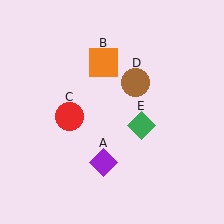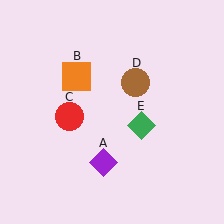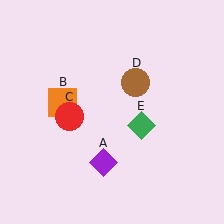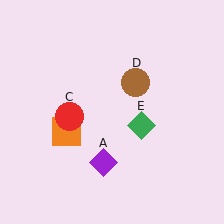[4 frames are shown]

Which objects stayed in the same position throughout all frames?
Purple diamond (object A) and red circle (object C) and brown circle (object D) and green diamond (object E) remained stationary.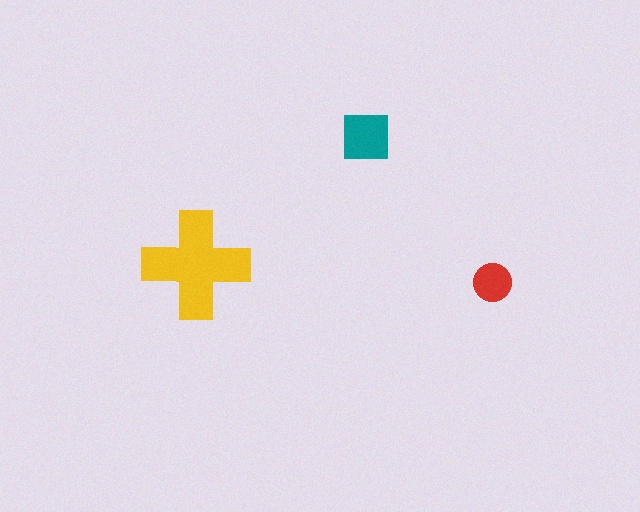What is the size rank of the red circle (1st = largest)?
3rd.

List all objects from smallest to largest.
The red circle, the teal square, the yellow cross.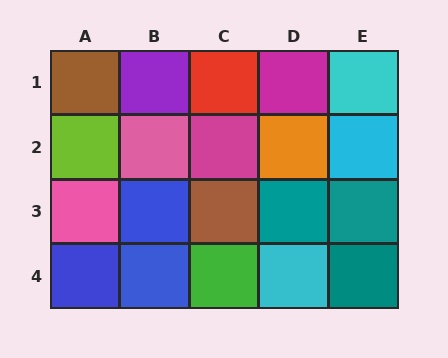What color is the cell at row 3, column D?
Teal.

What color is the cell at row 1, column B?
Purple.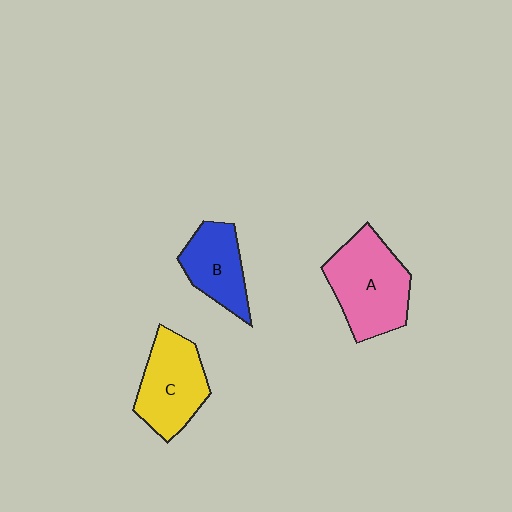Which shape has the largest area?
Shape A (pink).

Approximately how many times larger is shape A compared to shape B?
Approximately 1.5 times.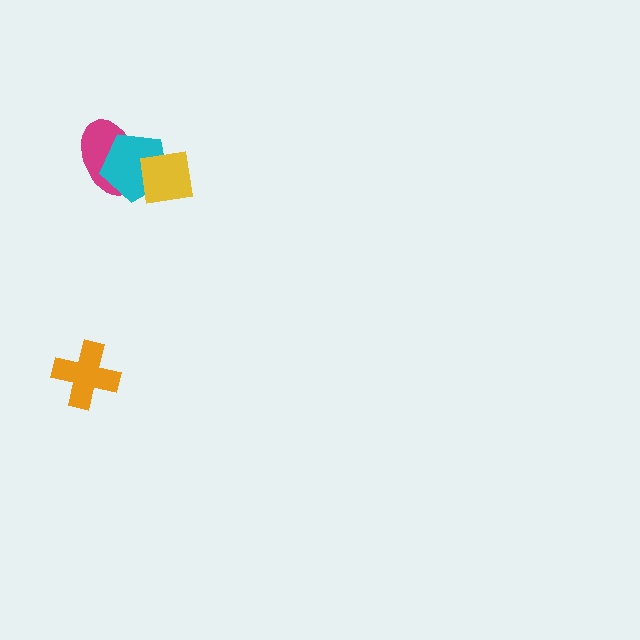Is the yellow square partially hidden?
No, no other shape covers it.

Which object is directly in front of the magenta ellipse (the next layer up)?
The cyan pentagon is directly in front of the magenta ellipse.